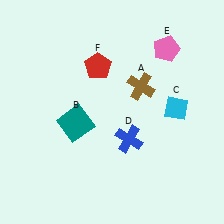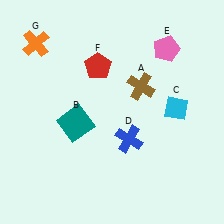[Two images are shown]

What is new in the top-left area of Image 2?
An orange cross (G) was added in the top-left area of Image 2.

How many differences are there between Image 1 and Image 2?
There is 1 difference between the two images.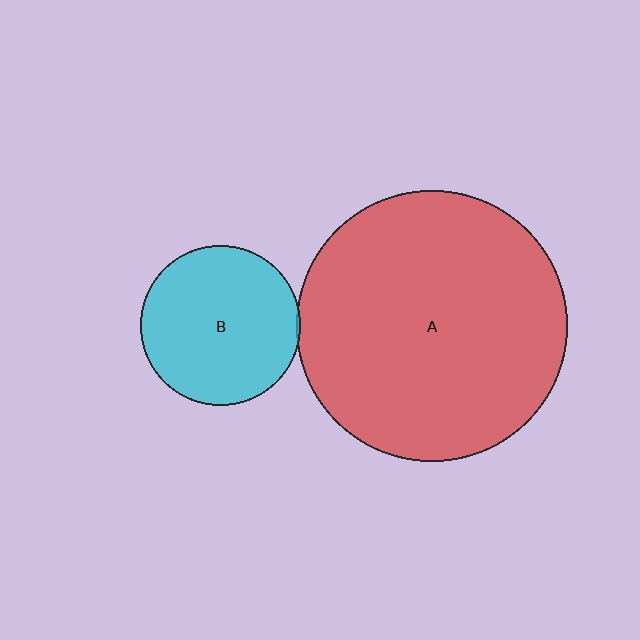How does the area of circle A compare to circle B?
Approximately 2.9 times.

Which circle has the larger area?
Circle A (red).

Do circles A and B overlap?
Yes.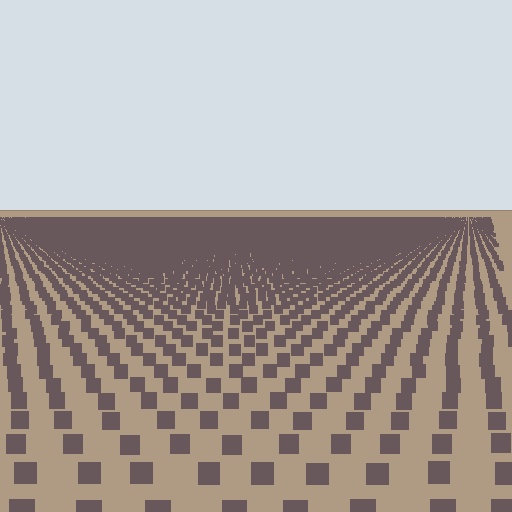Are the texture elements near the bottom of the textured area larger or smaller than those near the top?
Larger. Near the bottom, elements are closer to the viewer and appear at a bigger on-screen size.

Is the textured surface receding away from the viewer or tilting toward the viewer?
The surface is receding away from the viewer. Texture elements get smaller and denser toward the top.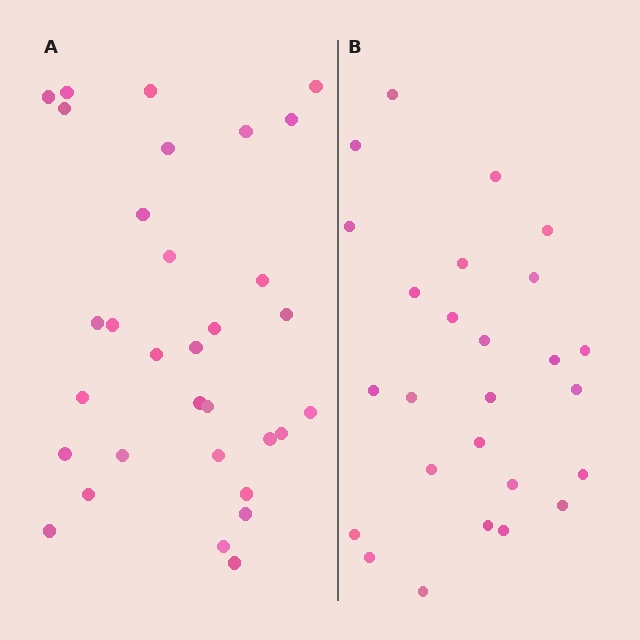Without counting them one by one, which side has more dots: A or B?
Region A (the left region) has more dots.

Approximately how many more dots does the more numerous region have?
Region A has about 6 more dots than region B.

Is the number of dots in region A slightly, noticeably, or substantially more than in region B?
Region A has only slightly more — the two regions are fairly close. The ratio is roughly 1.2 to 1.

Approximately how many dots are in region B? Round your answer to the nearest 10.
About 30 dots. (The exact count is 26, which rounds to 30.)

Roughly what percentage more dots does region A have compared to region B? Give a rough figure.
About 25% more.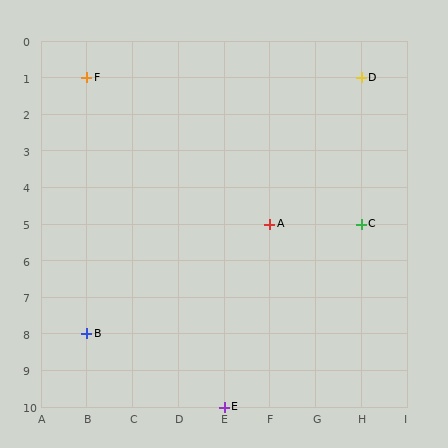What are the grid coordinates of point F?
Point F is at grid coordinates (B, 1).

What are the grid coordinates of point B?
Point B is at grid coordinates (B, 8).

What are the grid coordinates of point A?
Point A is at grid coordinates (F, 5).